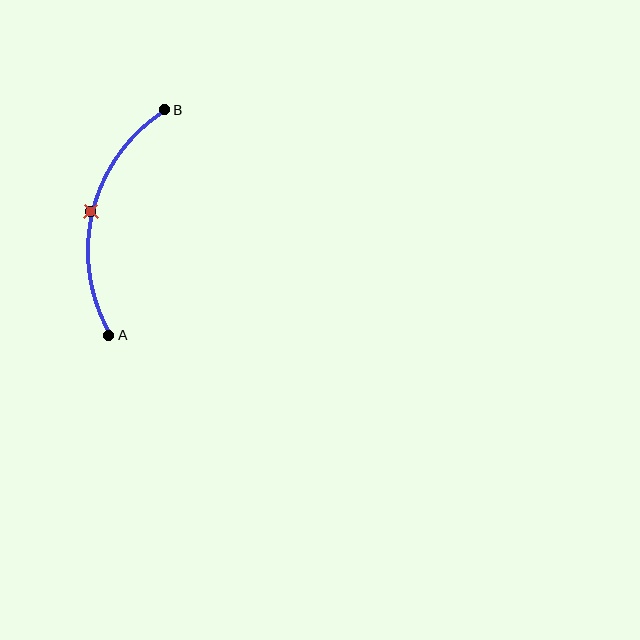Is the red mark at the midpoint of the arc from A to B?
Yes. The red mark lies on the arc at equal arc-length from both A and B — it is the arc midpoint.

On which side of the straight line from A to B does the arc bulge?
The arc bulges to the left of the straight line connecting A and B.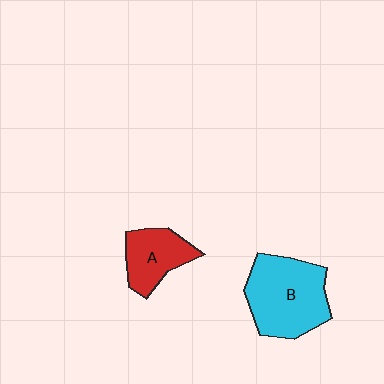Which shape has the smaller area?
Shape A (red).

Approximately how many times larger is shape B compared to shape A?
Approximately 1.7 times.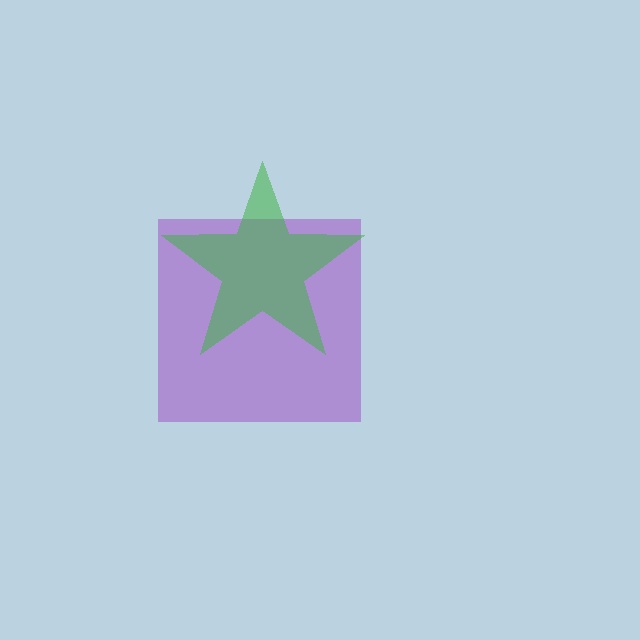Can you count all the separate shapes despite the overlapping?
Yes, there are 2 separate shapes.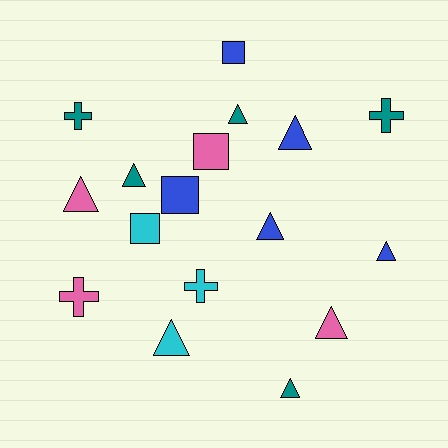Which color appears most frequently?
Teal, with 5 objects.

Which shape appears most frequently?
Triangle, with 9 objects.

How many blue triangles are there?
There are 3 blue triangles.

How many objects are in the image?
There are 17 objects.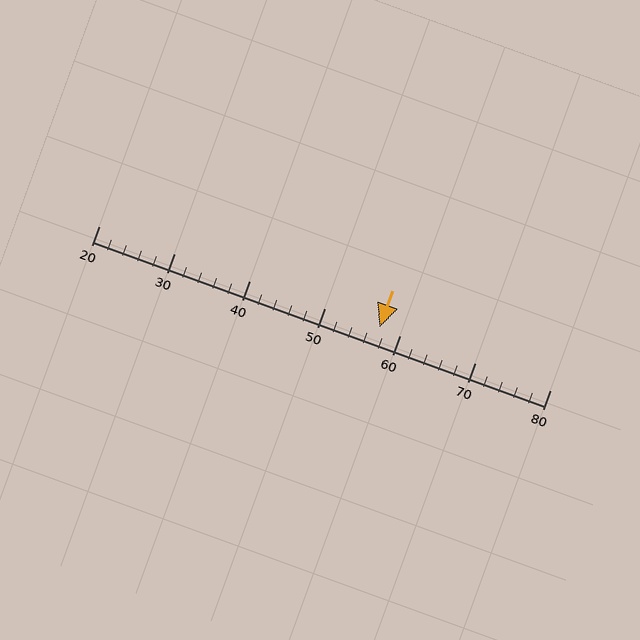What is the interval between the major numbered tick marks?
The major tick marks are spaced 10 units apart.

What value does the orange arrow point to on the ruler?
The orange arrow points to approximately 57.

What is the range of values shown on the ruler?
The ruler shows values from 20 to 80.